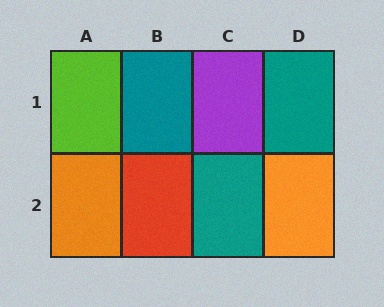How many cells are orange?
2 cells are orange.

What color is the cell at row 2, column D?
Orange.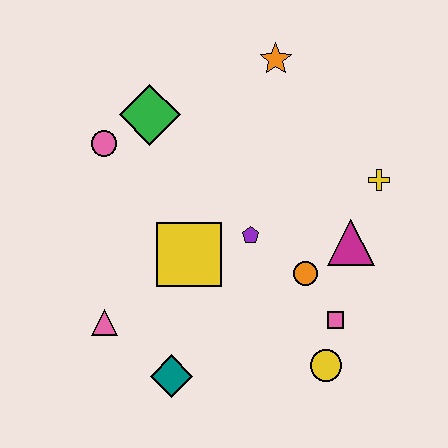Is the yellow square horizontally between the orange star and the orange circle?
No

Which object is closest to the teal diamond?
The pink triangle is closest to the teal diamond.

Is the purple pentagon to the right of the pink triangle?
Yes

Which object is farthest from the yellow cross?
The pink triangle is farthest from the yellow cross.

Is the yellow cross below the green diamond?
Yes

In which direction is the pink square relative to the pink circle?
The pink square is to the right of the pink circle.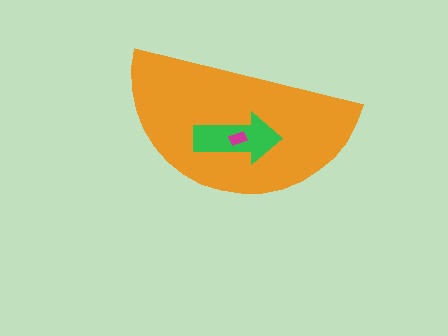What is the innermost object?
The magenta rectangle.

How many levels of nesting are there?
3.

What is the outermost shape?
The orange semicircle.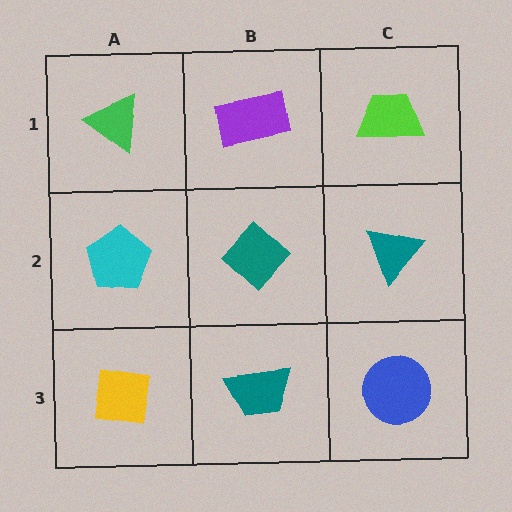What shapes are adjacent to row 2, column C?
A lime trapezoid (row 1, column C), a blue circle (row 3, column C), a teal diamond (row 2, column B).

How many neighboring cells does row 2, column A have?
3.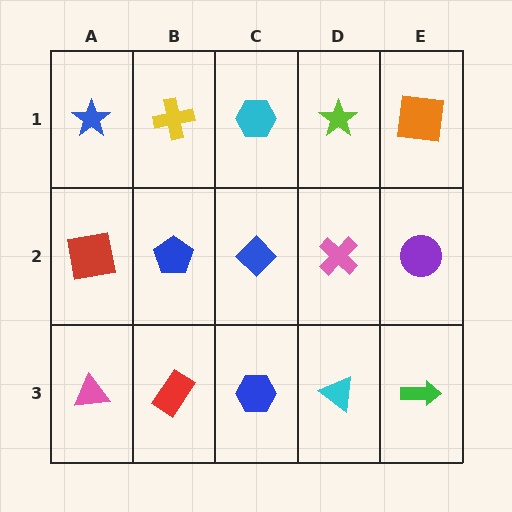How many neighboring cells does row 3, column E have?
2.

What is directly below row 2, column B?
A red rectangle.